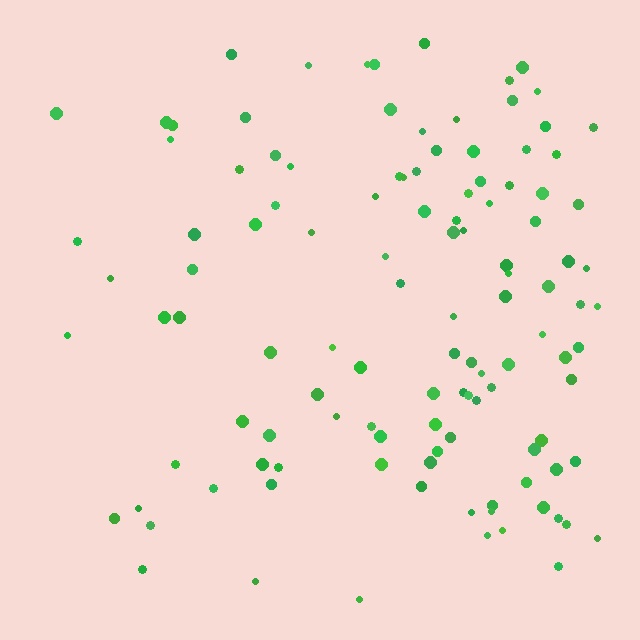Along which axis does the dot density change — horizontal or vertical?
Horizontal.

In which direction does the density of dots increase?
From left to right, with the right side densest.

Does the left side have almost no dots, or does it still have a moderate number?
Still a moderate number, just noticeably fewer than the right.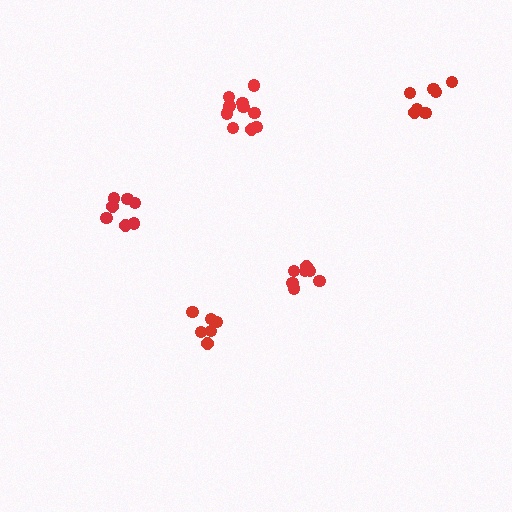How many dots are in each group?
Group 1: 6 dots, Group 2: 7 dots, Group 3: 10 dots, Group 4: 7 dots, Group 5: 7 dots (37 total).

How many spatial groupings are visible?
There are 5 spatial groupings.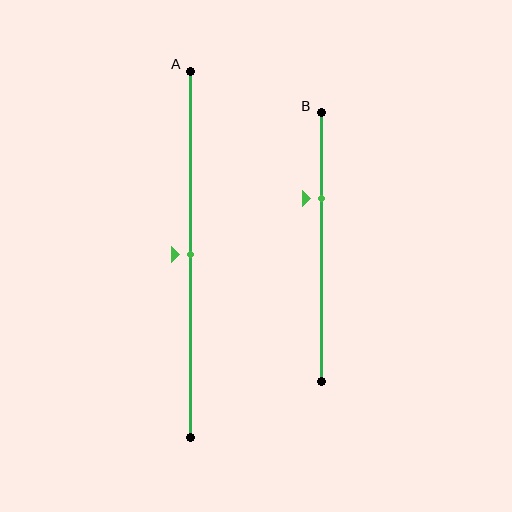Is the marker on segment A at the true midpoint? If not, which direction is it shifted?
Yes, the marker on segment A is at the true midpoint.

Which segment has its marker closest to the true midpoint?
Segment A has its marker closest to the true midpoint.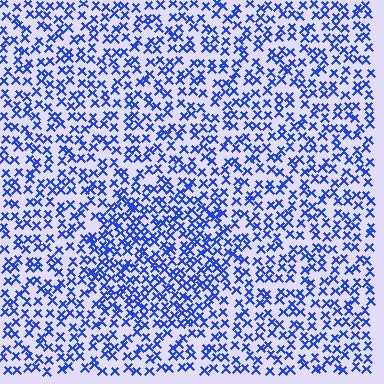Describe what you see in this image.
The image contains small blue elements arranged at two different densities. A circle-shaped region is visible where the elements are more densely packed than the surrounding area.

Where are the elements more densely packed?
The elements are more densely packed inside the circle boundary.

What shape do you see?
I see a circle.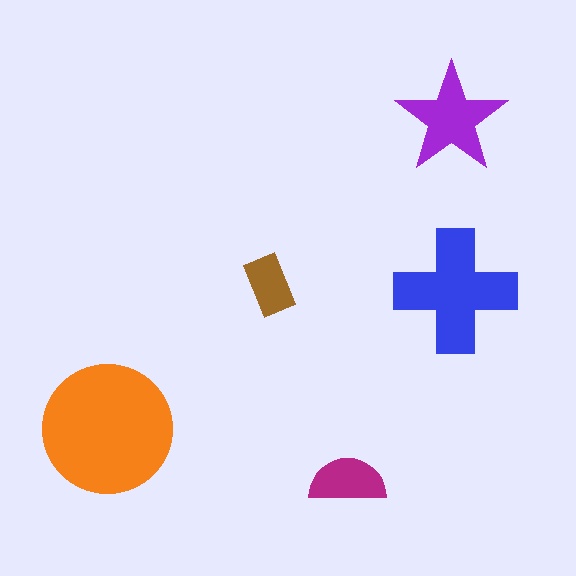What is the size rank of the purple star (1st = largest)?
3rd.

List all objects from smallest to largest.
The brown rectangle, the magenta semicircle, the purple star, the blue cross, the orange circle.